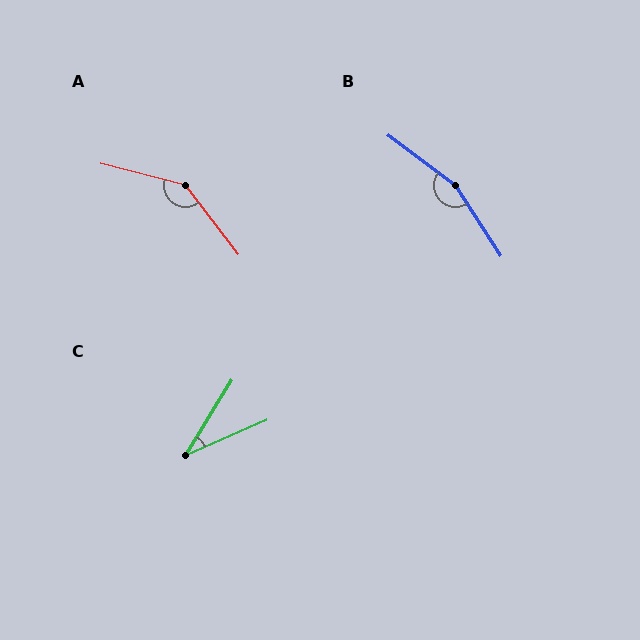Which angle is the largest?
B, at approximately 160 degrees.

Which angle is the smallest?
C, at approximately 35 degrees.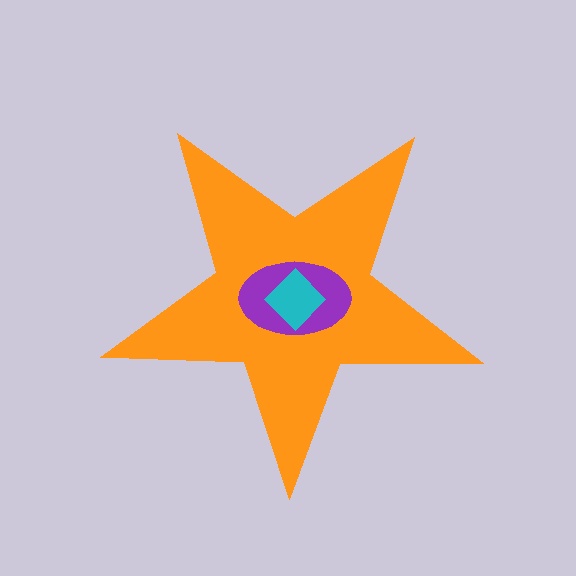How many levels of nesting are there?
3.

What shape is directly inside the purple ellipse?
The cyan diamond.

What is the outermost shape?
The orange star.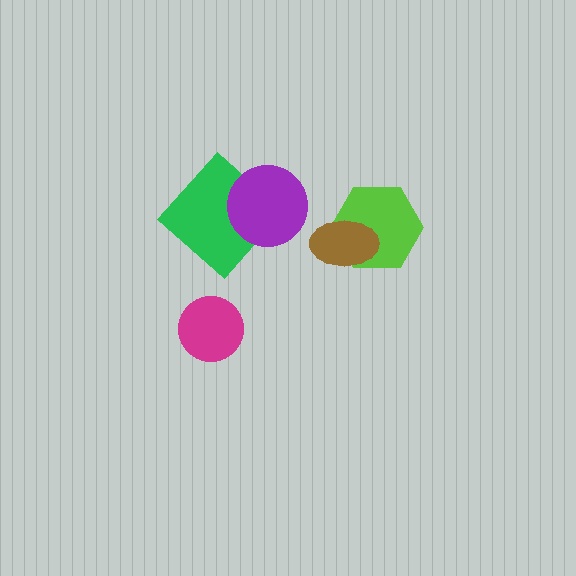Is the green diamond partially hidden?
Yes, it is partially covered by another shape.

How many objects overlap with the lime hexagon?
1 object overlaps with the lime hexagon.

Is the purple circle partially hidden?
No, no other shape covers it.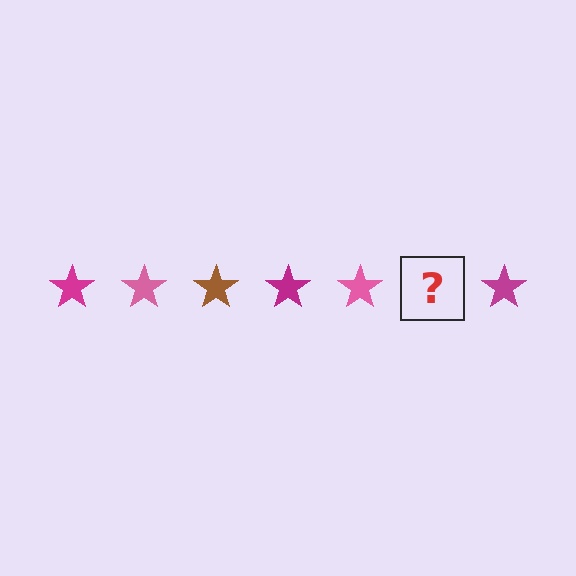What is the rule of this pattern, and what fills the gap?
The rule is that the pattern cycles through magenta, pink, brown stars. The gap should be filled with a brown star.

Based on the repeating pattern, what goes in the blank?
The blank should be a brown star.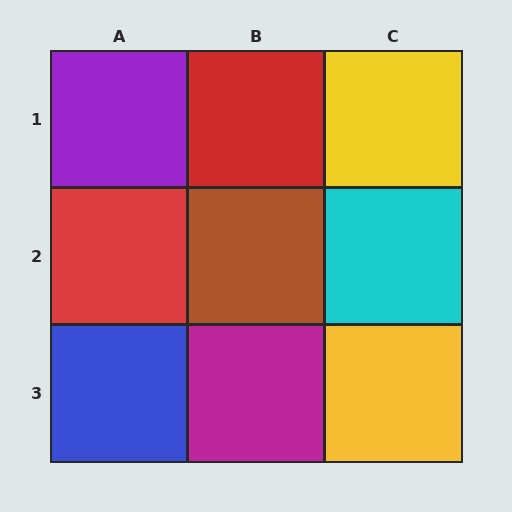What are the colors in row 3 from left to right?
Blue, magenta, yellow.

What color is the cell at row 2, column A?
Red.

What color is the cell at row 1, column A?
Purple.